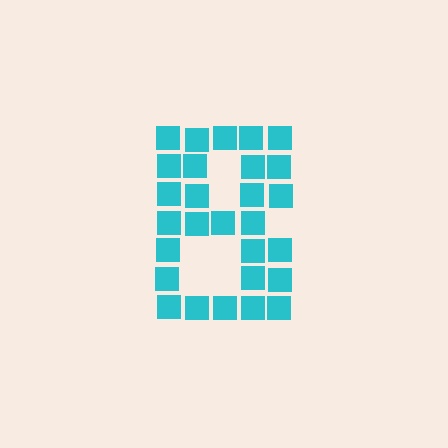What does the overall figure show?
The overall figure shows the digit 8.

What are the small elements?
The small elements are squares.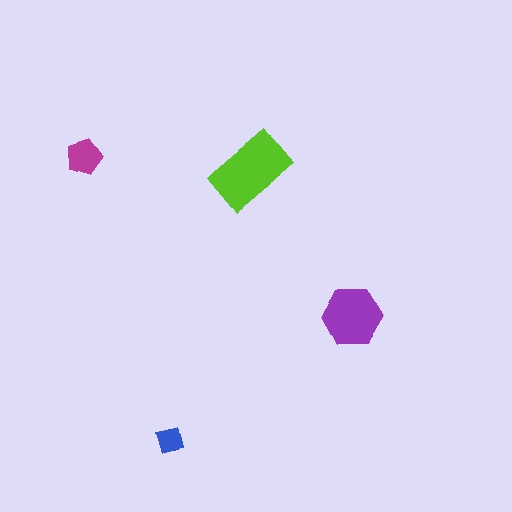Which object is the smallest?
The blue square.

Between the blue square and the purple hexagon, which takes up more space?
The purple hexagon.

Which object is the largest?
The lime rectangle.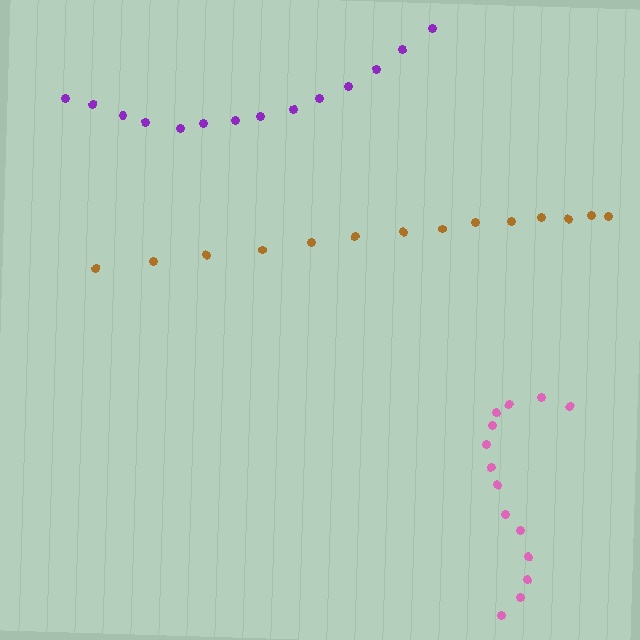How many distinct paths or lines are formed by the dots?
There are 3 distinct paths.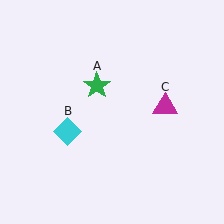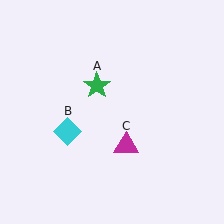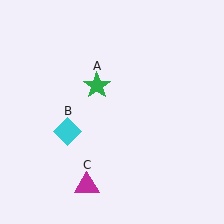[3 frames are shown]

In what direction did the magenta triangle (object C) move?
The magenta triangle (object C) moved down and to the left.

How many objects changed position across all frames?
1 object changed position: magenta triangle (object C).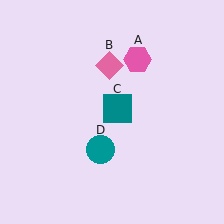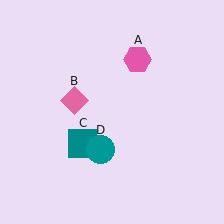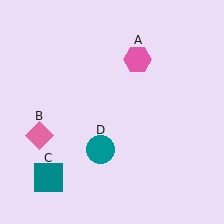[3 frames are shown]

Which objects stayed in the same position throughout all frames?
Pink hexagon (object A) and teal circle (object D) remained stationary.